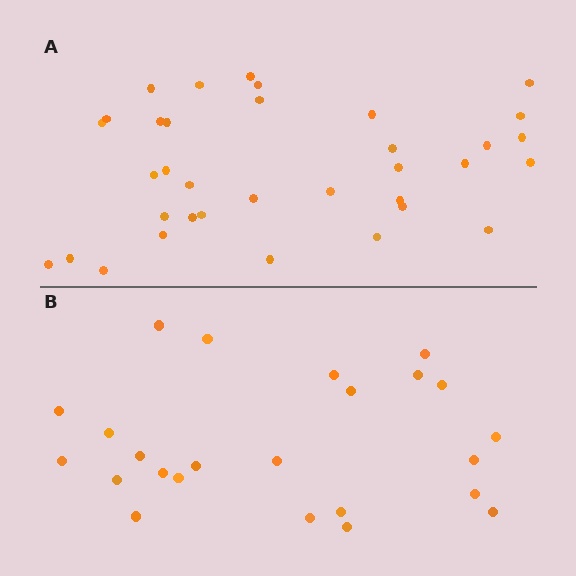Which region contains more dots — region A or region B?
Region A (the top region) has more dots.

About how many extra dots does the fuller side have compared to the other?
Region A has roughly 12 or so more dots than region B.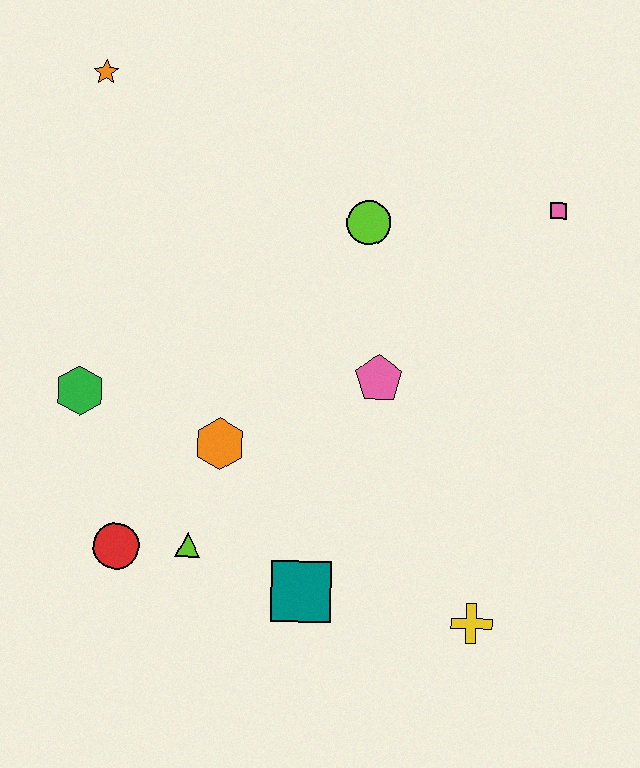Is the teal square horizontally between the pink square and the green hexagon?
Yes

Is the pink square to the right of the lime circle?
Yes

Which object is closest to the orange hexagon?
The lime triangle is closest to the orange hexagon.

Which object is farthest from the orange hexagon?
The pink square is farthest from the orange hexagon.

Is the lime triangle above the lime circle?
No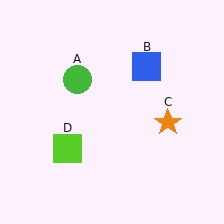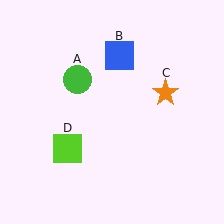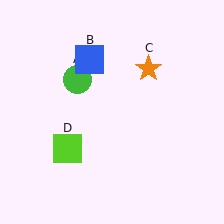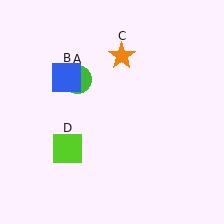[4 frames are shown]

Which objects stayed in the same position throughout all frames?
Green circle (object A) and lime square (object D) remained stationary.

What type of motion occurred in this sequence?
The blue square (object B), orange star (object C) rotated counterclockwise around the center of the scene.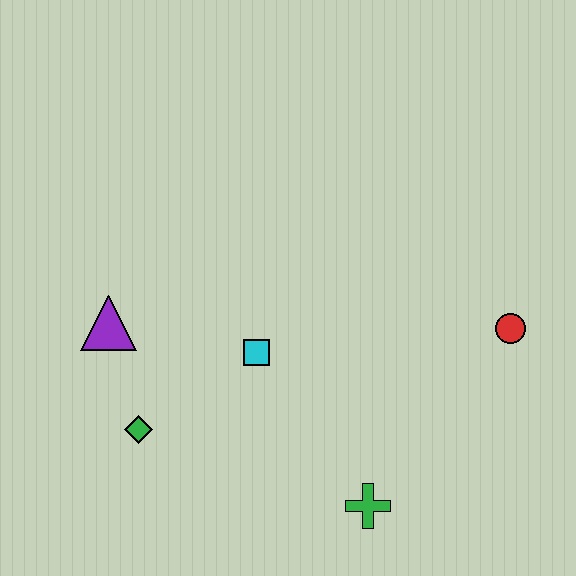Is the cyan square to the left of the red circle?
Yes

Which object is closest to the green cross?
The cyan square is closest to the green cross.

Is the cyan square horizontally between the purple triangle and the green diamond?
No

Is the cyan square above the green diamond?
Yes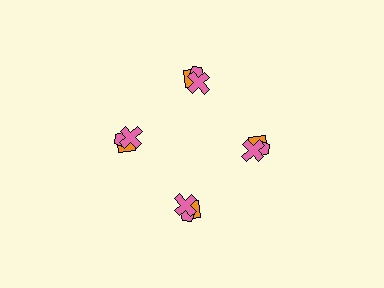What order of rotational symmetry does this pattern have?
This pattern has 4-fold rotational symmetry.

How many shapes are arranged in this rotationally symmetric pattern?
There are 12 shapes, arranged in 4 groups of 3.